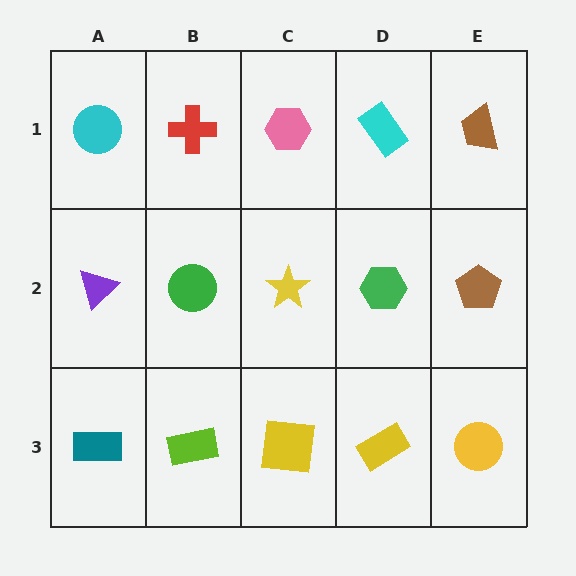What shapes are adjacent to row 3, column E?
A brown pentagon (row 2, column E), a yellow rectangle (row 3, column D).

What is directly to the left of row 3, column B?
A teal rectangle.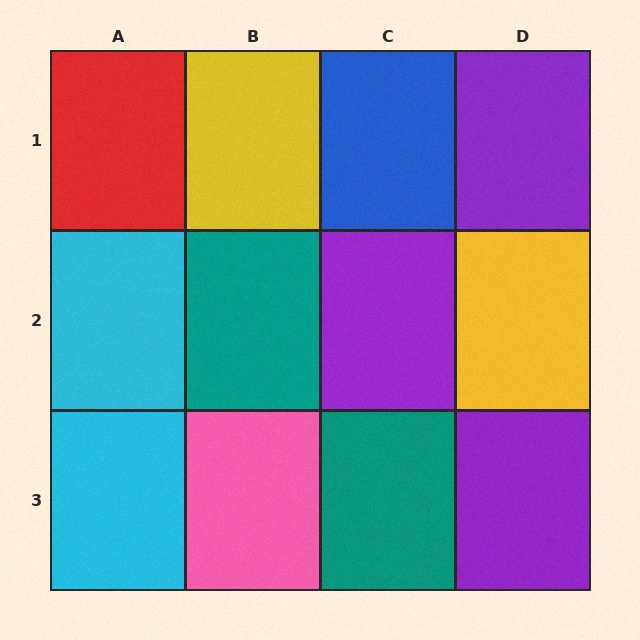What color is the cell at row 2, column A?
Cyan.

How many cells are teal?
2 cells are teal.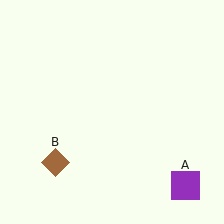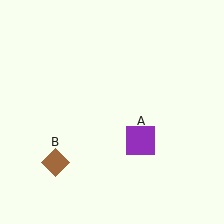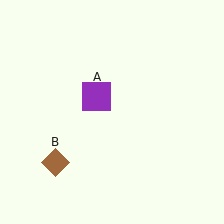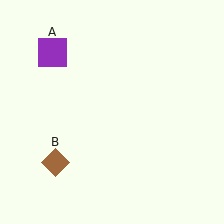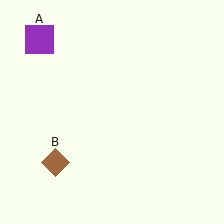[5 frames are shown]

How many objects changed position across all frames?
1 object changed position: purple square (object A).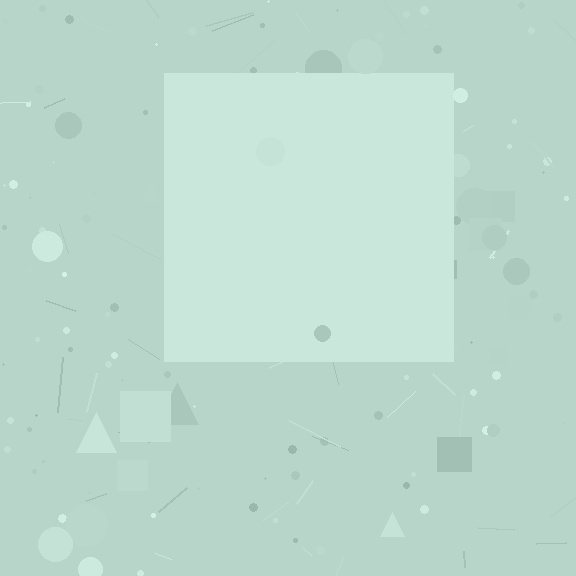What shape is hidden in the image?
A square is hidden in the image.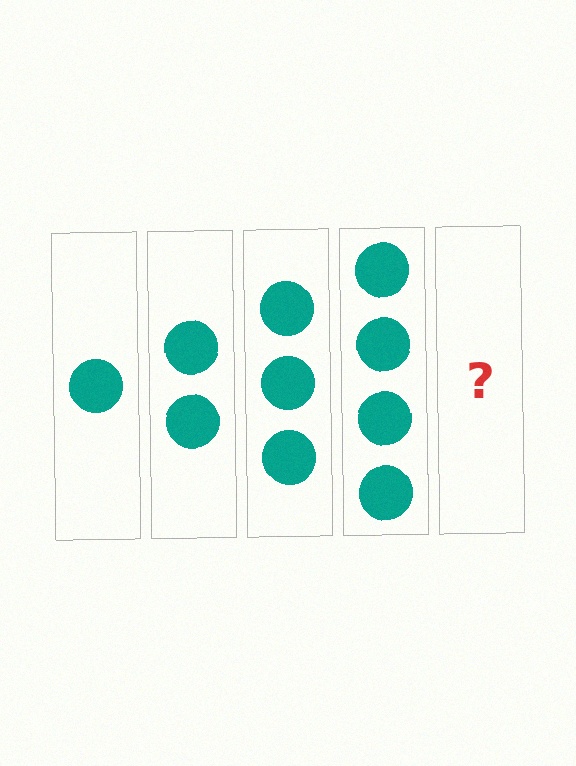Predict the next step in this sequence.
The next step is 5 circles.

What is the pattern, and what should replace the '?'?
The pattern is that each step adds one more circle. The '?' should be 5 circles.